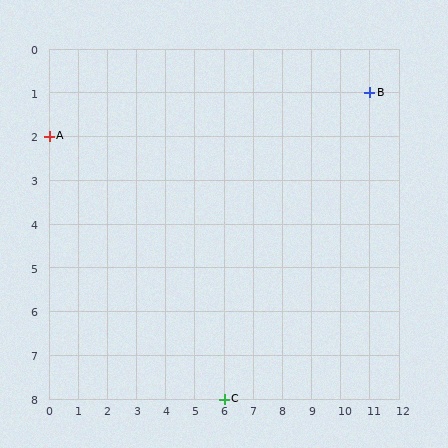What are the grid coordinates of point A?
Point A is at grid coordinates (0, 2).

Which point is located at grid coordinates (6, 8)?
Point C is at (6, 8).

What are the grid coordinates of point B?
Point B is at grid coordinates (11, 1).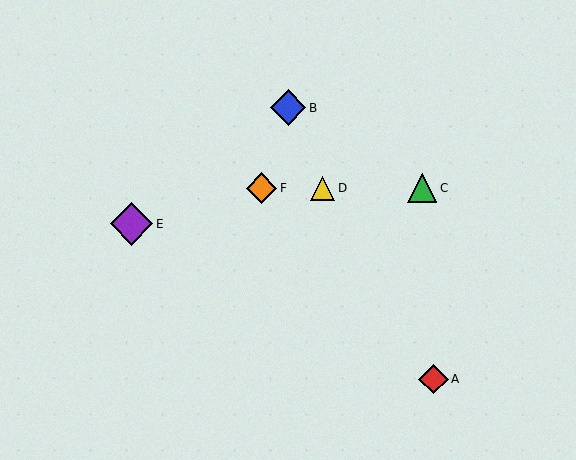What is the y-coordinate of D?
Object D is at y≈188.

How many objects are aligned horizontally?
3 objects (C, D, F) are aligned horizontally.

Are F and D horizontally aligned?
Yes, both are at y≈188.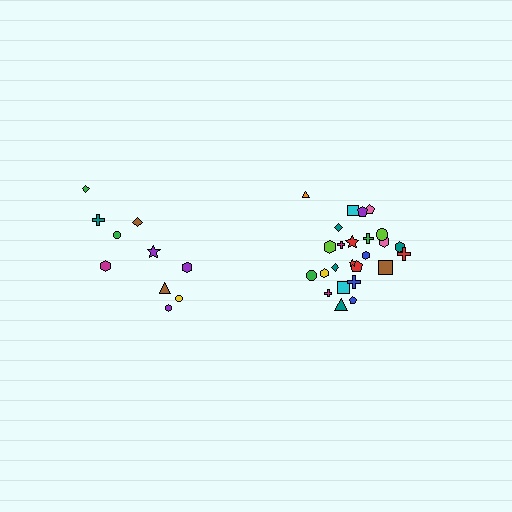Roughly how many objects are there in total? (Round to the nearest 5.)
Roughly 35 objects in total.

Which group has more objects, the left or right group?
The right group.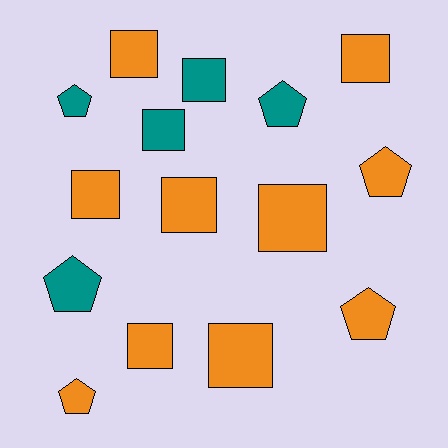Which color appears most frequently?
Orange, with 10 objects.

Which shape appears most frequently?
Square, with 9 objects.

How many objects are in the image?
There are 15 objects.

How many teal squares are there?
There are 2 teal squares.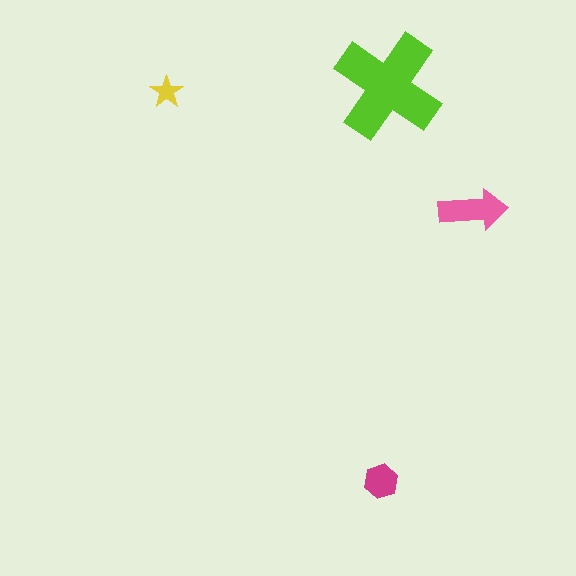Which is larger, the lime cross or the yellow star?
The lime cross.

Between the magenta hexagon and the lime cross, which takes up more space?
The lime cross.